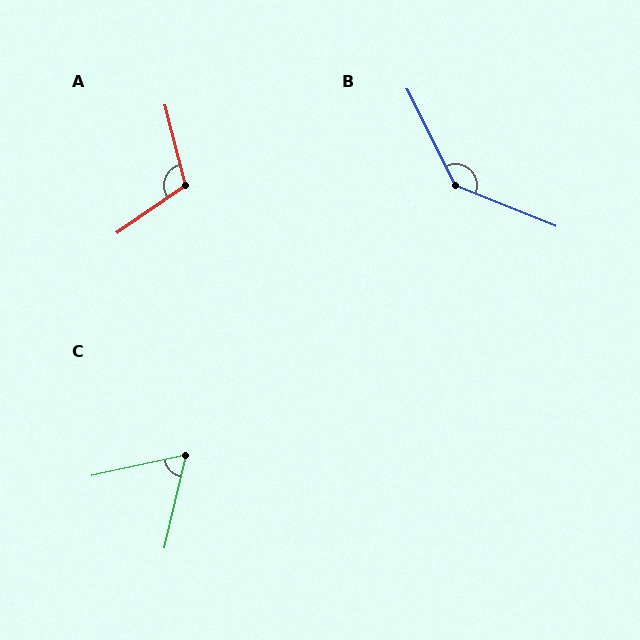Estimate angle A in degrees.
Approximately 111 degrees.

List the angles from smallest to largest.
C (65°), A (111°), B (139°).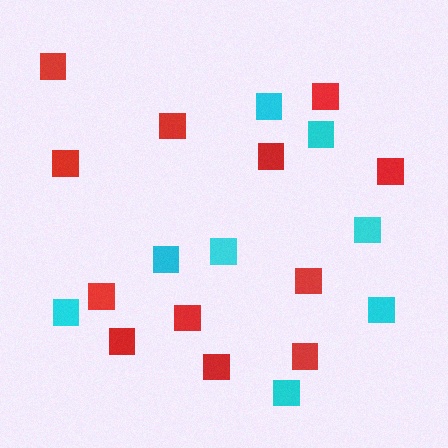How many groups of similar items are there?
There are 2 groups: one group of red squares (12) and one group of cyan squares (8).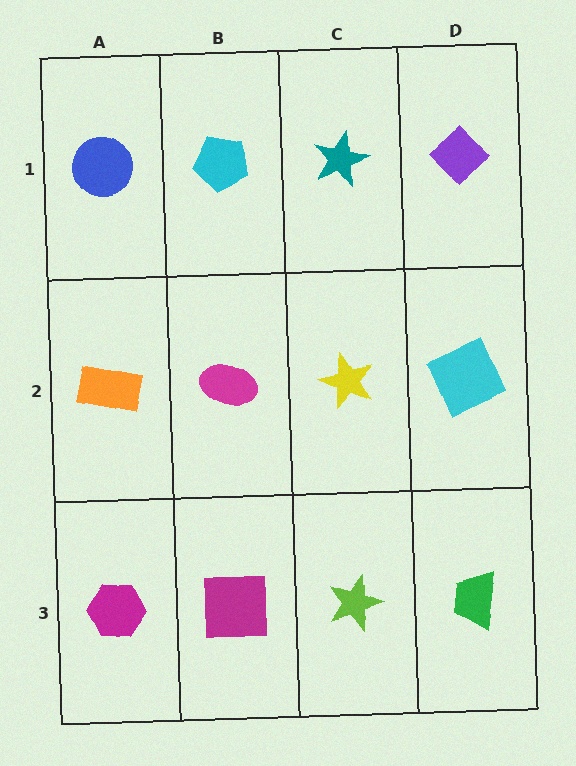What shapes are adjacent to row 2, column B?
A cyan pentagon (row 1, column B), a magenta square (row 3, column B), an orange rectangle (row 2, column A), a yellow star (row 2, column C).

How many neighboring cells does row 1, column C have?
3.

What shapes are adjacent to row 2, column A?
A blue circle (row 1, column A), a magenta hexagon (row 3, column A), a magenta ellipse (row 2, column B).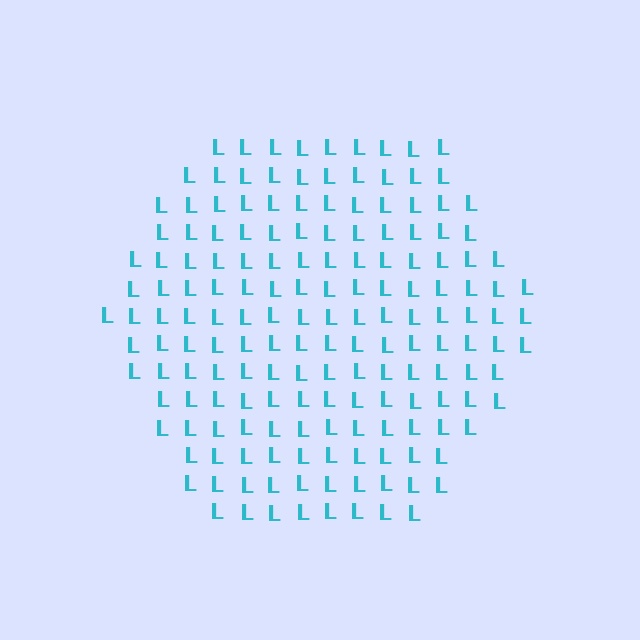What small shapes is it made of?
It is made of small letter L's.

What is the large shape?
The large shape is a hexagon.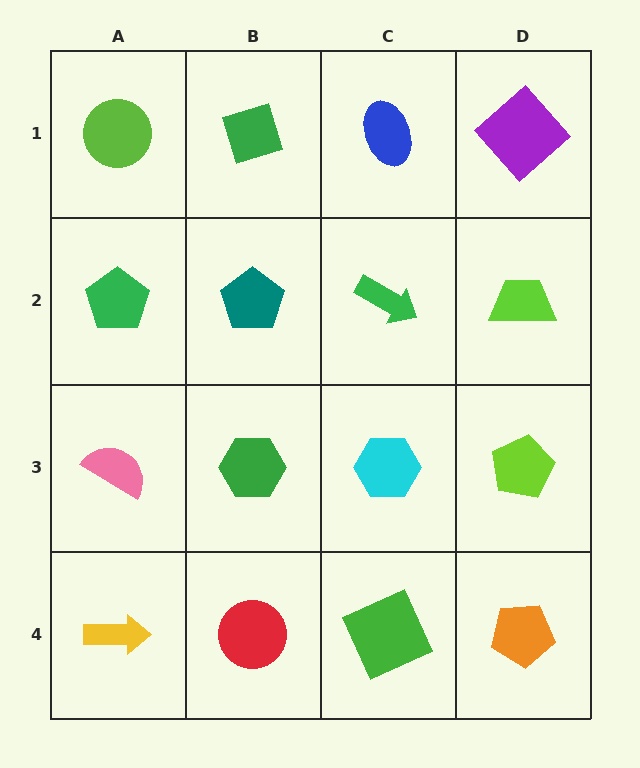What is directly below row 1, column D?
A lime trapezoid.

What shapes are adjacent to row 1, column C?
A green arrow (row 2, column C), a green diamond (row 1, column B), a purple diamond (row 1, column D).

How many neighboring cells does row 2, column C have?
4.